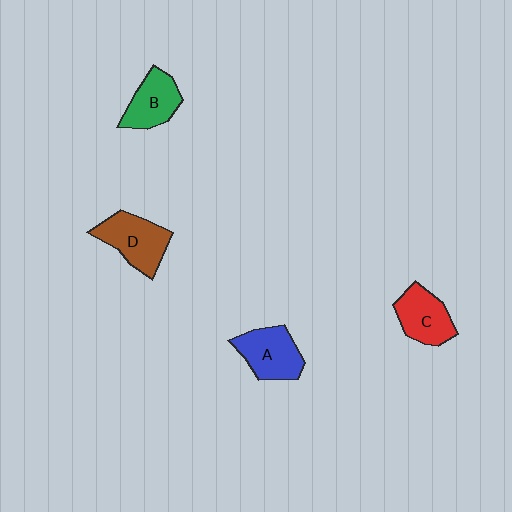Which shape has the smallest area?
Shape B (green).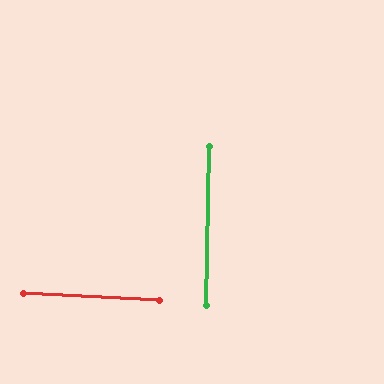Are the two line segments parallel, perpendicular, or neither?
Perpendicular — they meet at approximately 88°.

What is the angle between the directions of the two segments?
Approximately 88 degrees.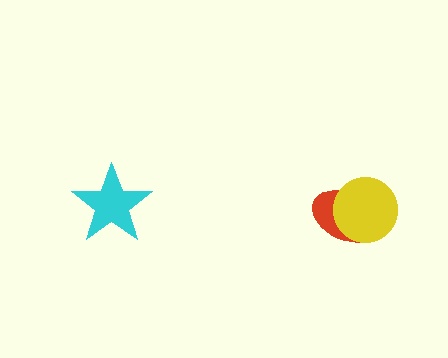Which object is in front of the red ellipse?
The yellow circle is in front of the red ellipse.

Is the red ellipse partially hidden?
Yes, it is partially covered by another shape.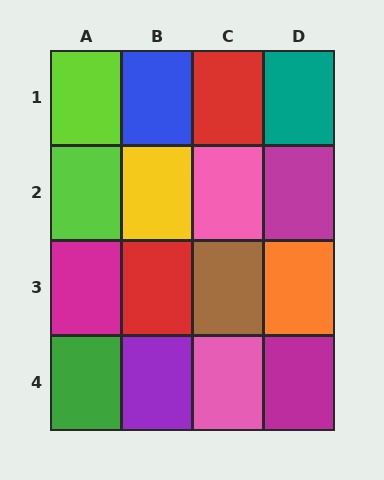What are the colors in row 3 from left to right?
Magenta, red, brown, orange.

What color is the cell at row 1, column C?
Red.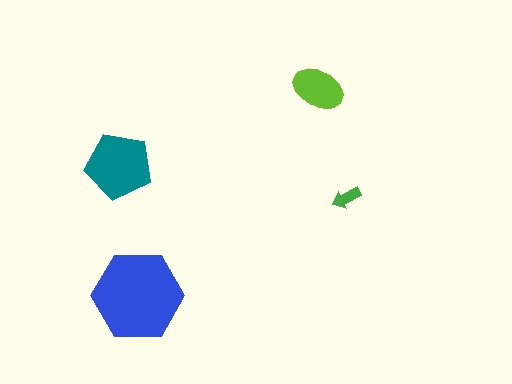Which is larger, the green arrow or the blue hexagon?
The blue hexagon.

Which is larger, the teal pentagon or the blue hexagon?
The blue hexagon.